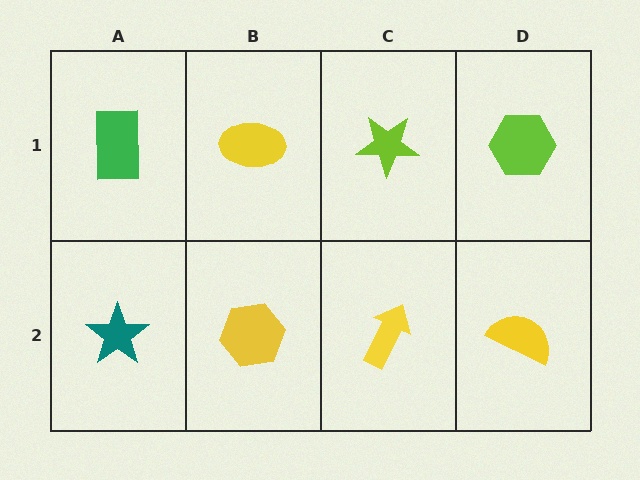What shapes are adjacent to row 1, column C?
A yellow arrow (row 2, column C), a yellow ellipse (row 1, column B), a lime hexagon (row 1, column D).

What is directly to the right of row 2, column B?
A yellow arrow.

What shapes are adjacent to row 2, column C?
A lime star (row 1, column C), a yellow hexagon (row 2, column B), a yellow semicircle (row 2, column D).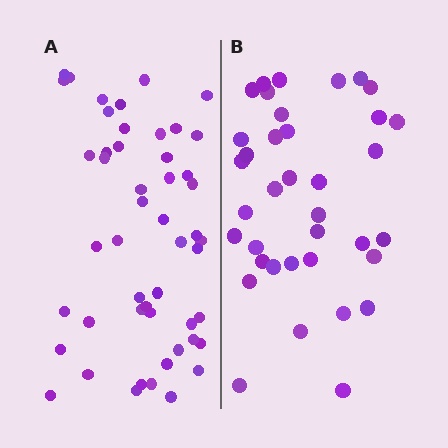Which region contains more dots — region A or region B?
Region A (the left region) has more dots.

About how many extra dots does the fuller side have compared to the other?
Region A has approximately 15 more dots than region B.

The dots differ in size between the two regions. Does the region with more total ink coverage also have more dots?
No. Region B has more total ink coverage because its dots are larger, but region A actually contains more individual dots. Total area can be misleading — the number of items is what matters here.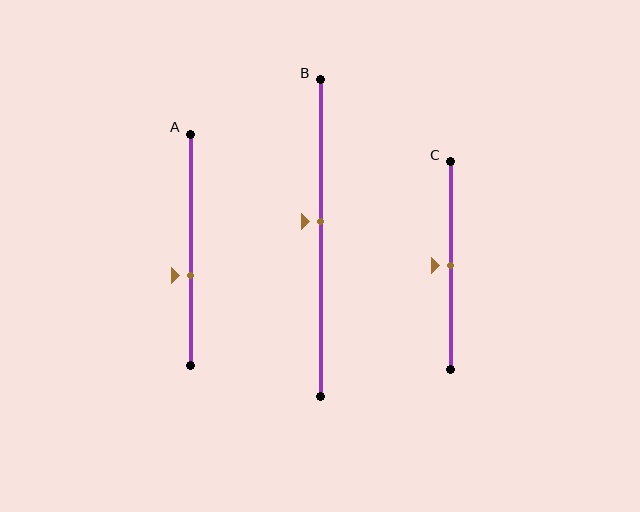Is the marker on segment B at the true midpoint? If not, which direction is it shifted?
No, the marker on segment B is shifted upward by about 5% of the segment length.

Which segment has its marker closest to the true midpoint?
Segment C has its marker closest to the true midpoint.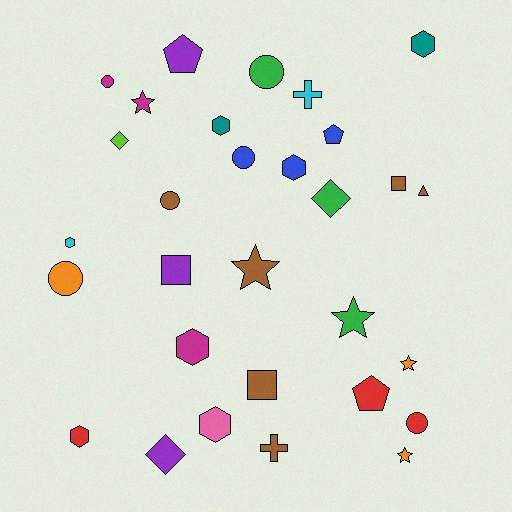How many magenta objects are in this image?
There are 3 magenta objects.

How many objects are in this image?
There are 30 objects.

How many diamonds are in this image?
There are 3 diamonds.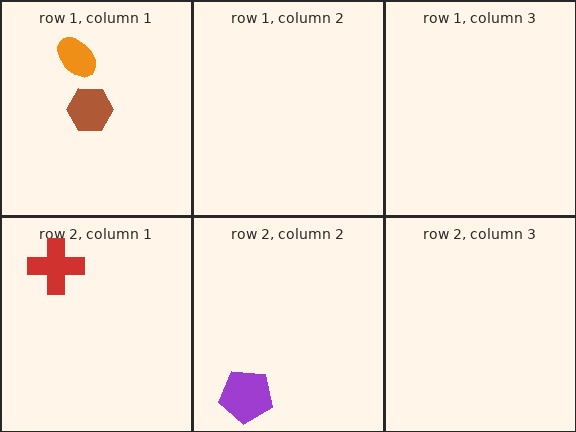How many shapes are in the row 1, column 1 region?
2.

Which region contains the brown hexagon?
The row 1, column 1 region.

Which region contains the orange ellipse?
The row 1, column 1 region.